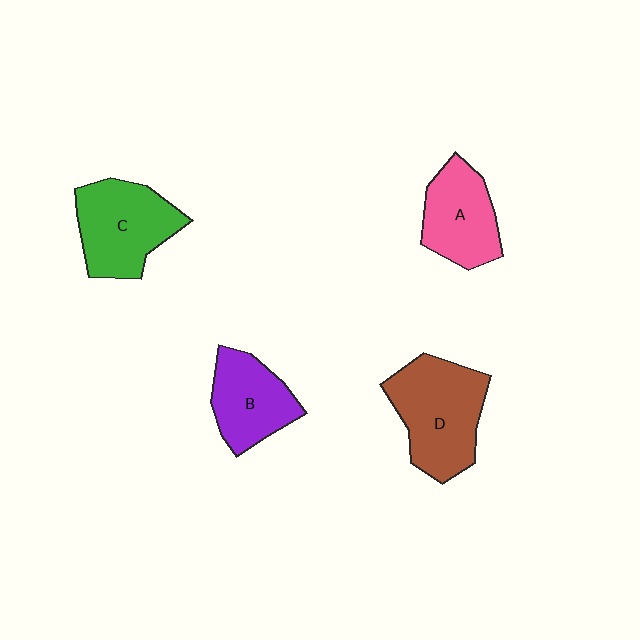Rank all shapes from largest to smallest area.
From largest to smallest: D (brown), C (green), A (pink), B (purple).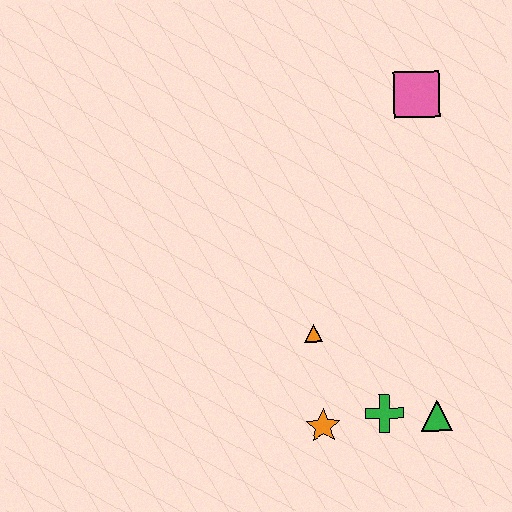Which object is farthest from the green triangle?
The pink square is farthest from the green triangle.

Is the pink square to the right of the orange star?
Yes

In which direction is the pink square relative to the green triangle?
The pink square is above the green triangle.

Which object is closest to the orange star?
The green cross is closest to the orange star.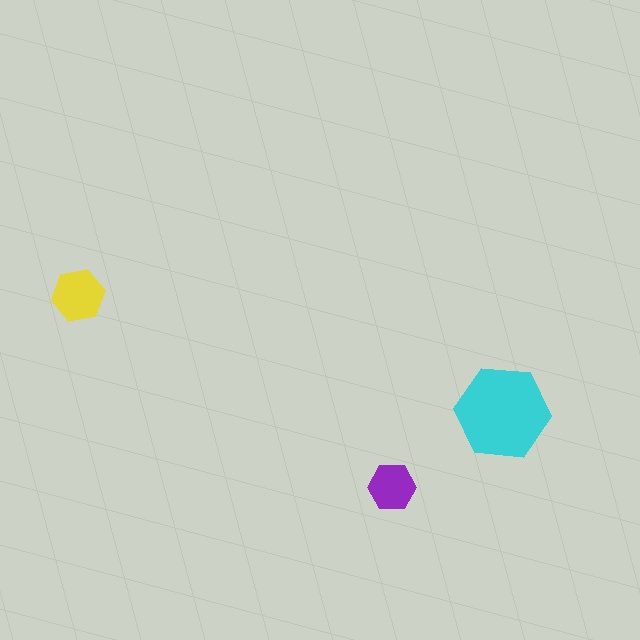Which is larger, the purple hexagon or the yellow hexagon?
The yellow one.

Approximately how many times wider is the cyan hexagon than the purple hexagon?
About 2 times wider.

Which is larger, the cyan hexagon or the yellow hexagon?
The cyan one.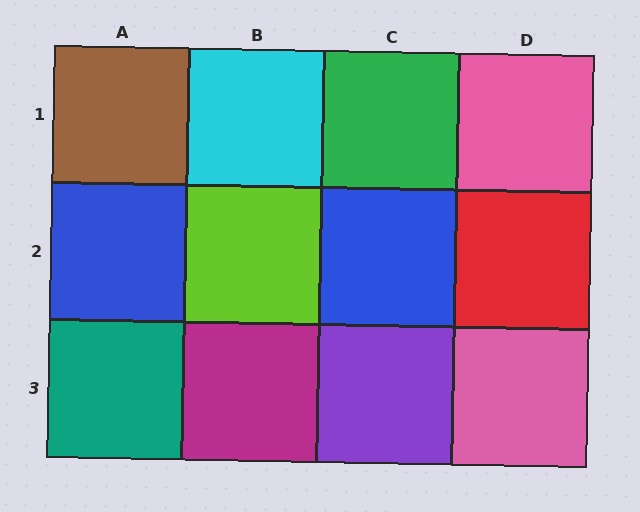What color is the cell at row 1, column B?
Cyan.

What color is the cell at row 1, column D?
Pink.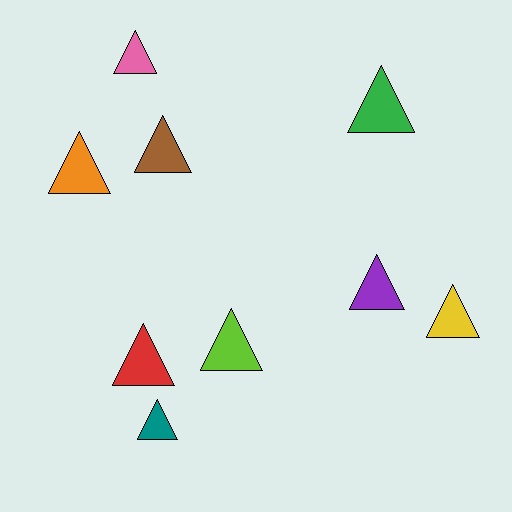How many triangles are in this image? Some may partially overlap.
There are 9 triangles.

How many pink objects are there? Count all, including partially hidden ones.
There is 1 pink object.